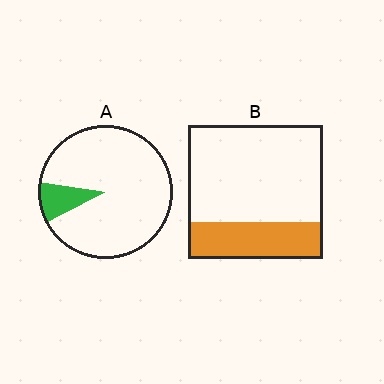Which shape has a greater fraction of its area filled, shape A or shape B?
Shape B.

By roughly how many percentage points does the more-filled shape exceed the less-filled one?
By roughly 20 percentage points (B over A).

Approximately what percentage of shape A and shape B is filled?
A is approximately 10% and B is approximately 30%.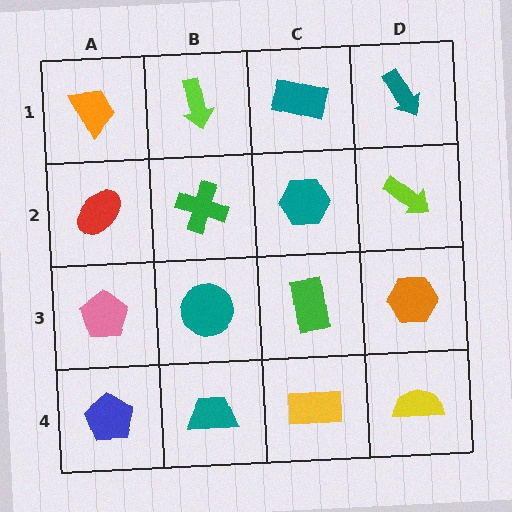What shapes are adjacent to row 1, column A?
A red ellipse (row 2, column A), a lime arrow (row 1, column B).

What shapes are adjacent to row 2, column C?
A teal rectangle (row 1, column C), a green rectangle (row 3, column C), a green cross (row 2, column B), a lime arrow (row 2, column D).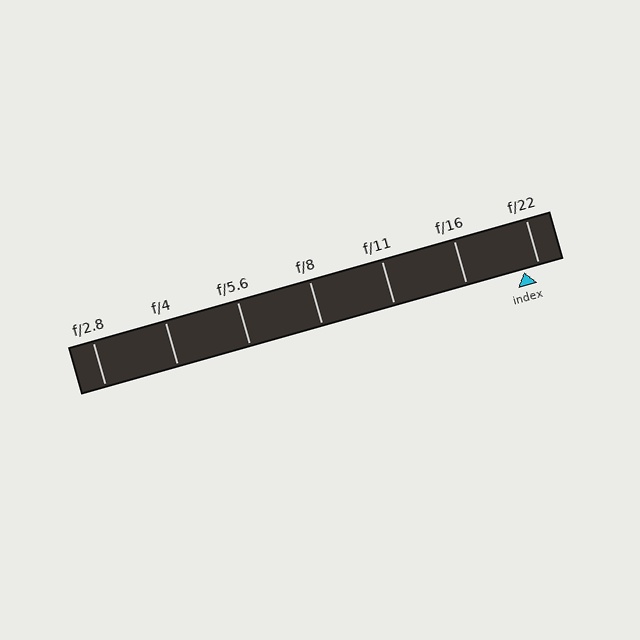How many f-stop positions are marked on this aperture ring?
There are 7 f-stop positions marked.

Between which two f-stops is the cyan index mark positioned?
The index mark is between f/16 and f/22.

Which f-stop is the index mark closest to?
The index mark is closest to f/22.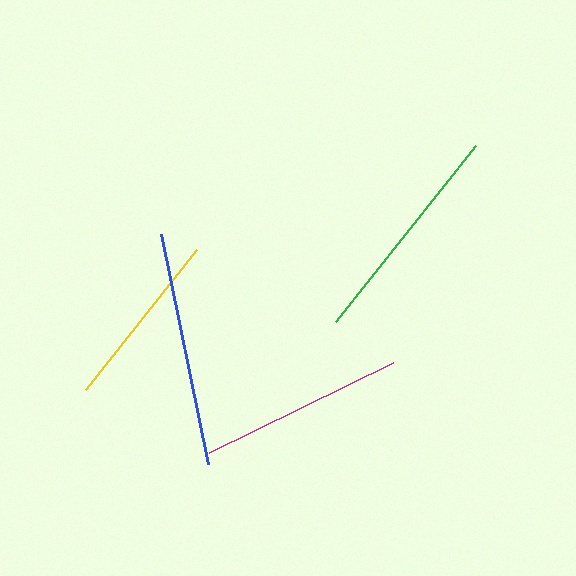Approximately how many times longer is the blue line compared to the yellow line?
The blue line is approximately 1.3 times the length of the yellow line.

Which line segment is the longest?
The blue line is the longest at approximately 234 pixels.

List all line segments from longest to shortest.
From longest to shortest: blue, green, magenta, yellow.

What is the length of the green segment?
The green segment is approximately 225 pixels long.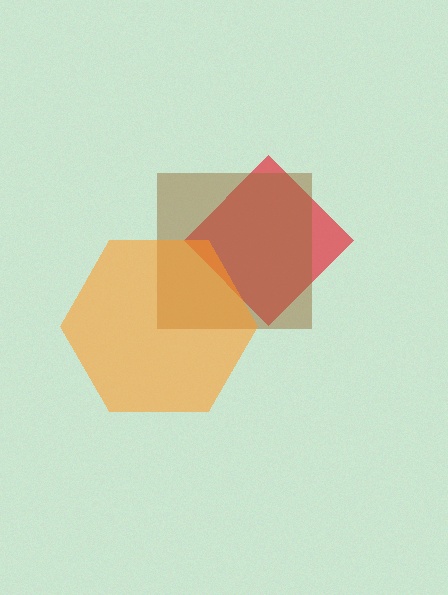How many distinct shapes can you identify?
There are 3 distinct shapes: a red diamond, a brown square, an orange hexagon.